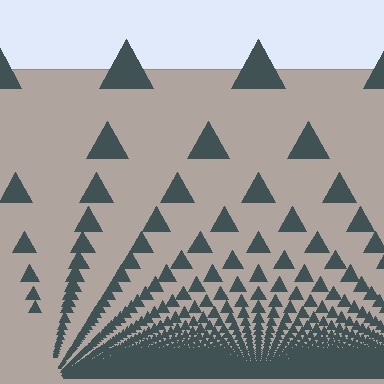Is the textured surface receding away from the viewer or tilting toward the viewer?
The surface appears to tilt toward the viewer. Texture elements get larger and sparser toward the top.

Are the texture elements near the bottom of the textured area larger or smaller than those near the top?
Smaller. The gradient is inverted — elements near the bottom are smaller and denser.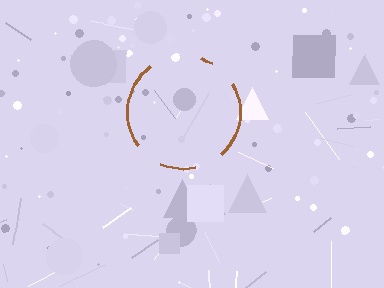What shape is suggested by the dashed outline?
The dashed outline suggests a circle.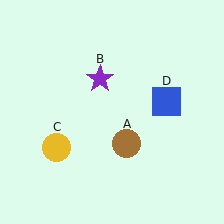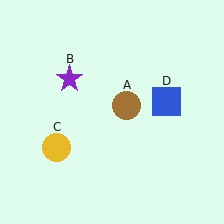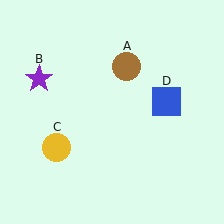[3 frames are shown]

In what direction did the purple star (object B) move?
The purple star (object B) moved left.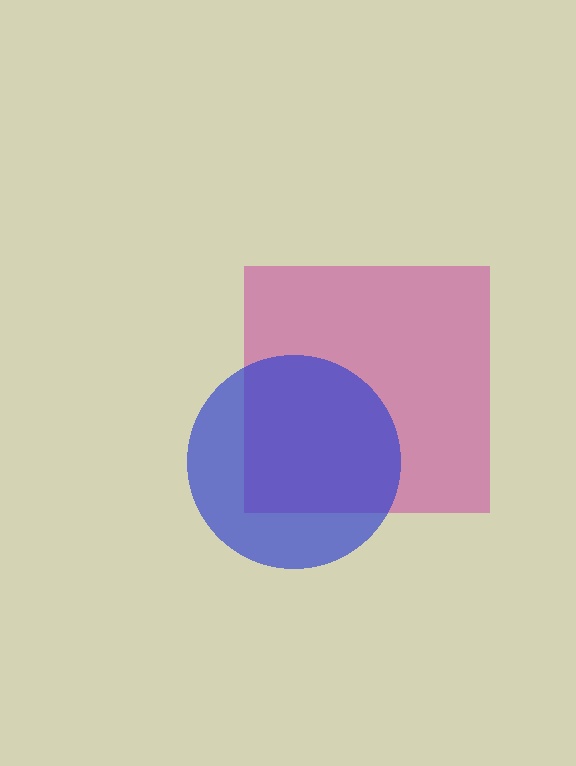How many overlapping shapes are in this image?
There are 2 overlapping shapes in the image.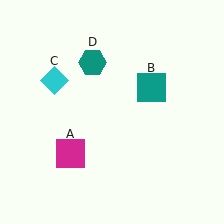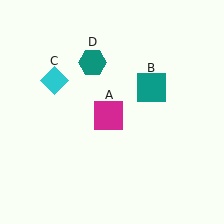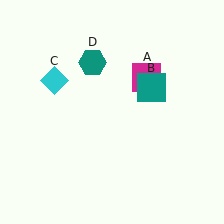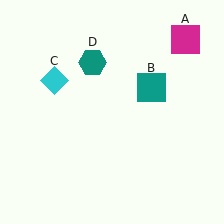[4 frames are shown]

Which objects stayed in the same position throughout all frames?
Teal square (object B) and cyan diamond (object C) and teal hexagon (object D) remained stationary.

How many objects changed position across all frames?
1 object changed position: magenta square (object A).